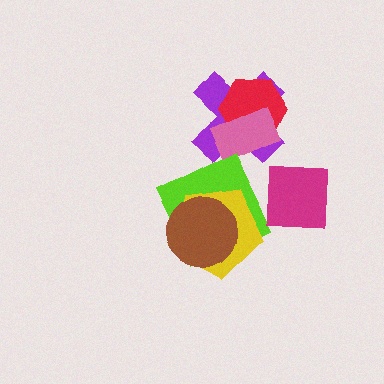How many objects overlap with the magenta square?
0 objects overlap with the magenta square.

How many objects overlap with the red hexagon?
2 objects overlap with the red hexagon.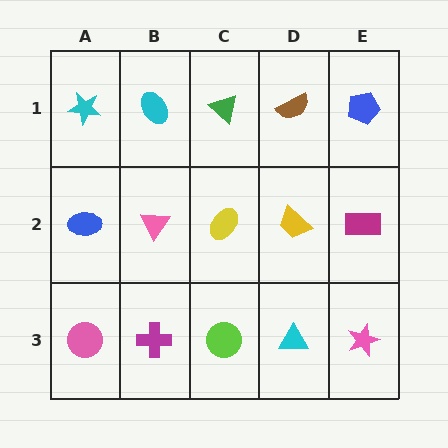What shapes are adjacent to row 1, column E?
A magenta rectangle (row 2, column E), a brown semicircle (row 1, column D).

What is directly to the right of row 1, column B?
A green triangle.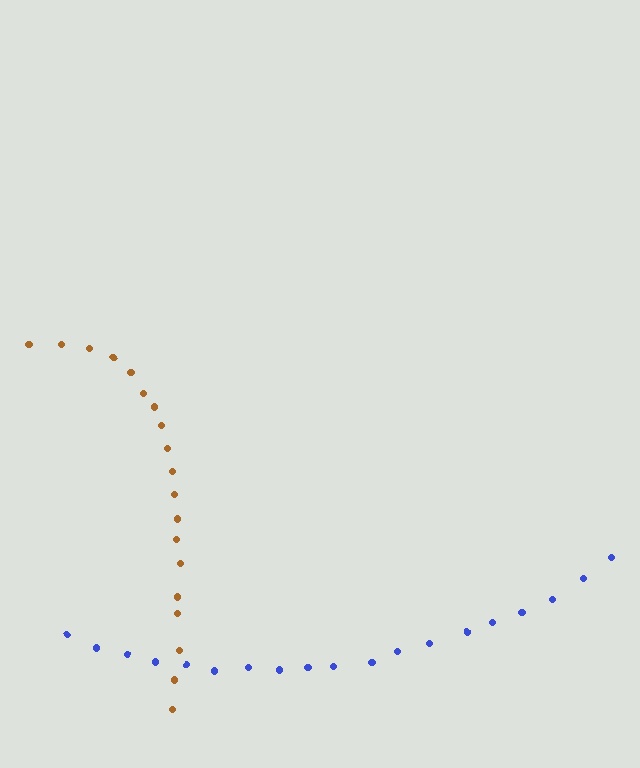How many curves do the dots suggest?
There are 2 distinct paths.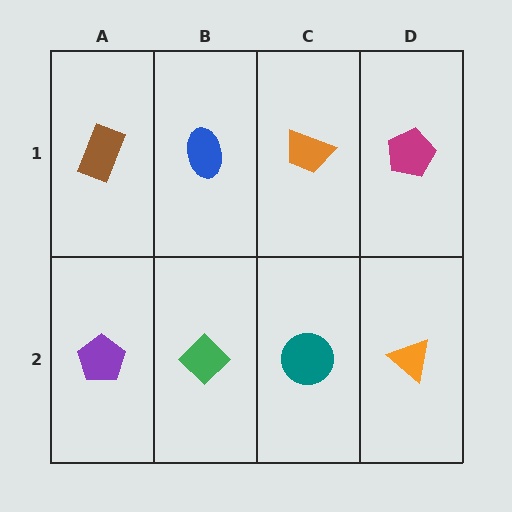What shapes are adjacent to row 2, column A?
A brown rectangle (row 1, column A), a green diamond (row 2, column B).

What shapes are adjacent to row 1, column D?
An orange triangle (row 2, column D), an orange trapezoid (row 1, column C).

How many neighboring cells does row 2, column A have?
2.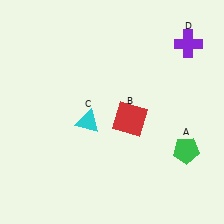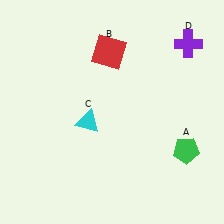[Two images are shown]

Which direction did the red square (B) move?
The red square (B) moved up.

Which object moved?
The red square (B) moved up.